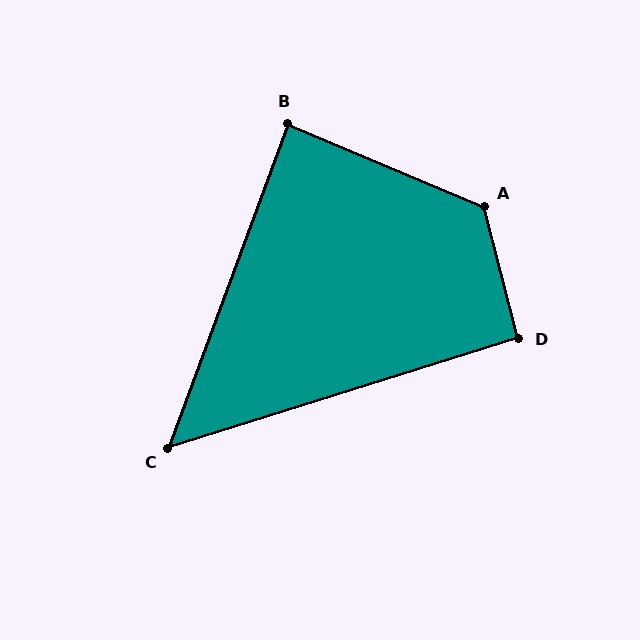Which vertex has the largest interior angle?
A, at approximately 128 degrees.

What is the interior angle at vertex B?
Approximately 87 degrees (approximately right).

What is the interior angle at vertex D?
Approximately 93 degrees (approximately right).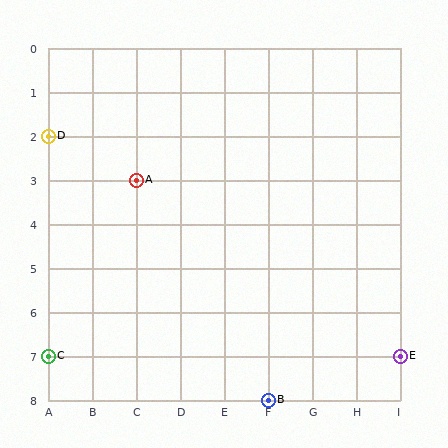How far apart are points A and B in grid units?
Points A and B are 3 columns and 5 rows apart (about 5.8 grid units diagonally).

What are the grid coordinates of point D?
Point D is at grid coordinates (A, 2).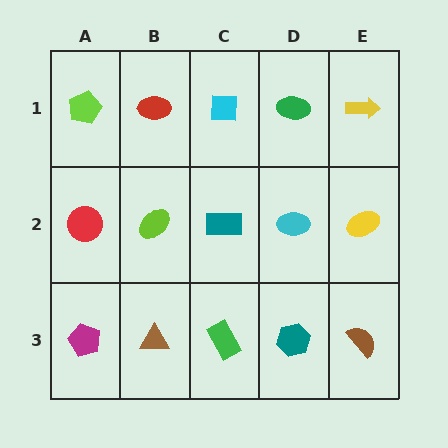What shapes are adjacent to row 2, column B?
A red ellipse (row 1, column B), a brown triangle (row 3, column B), a red circle (row 2, column A), a teal rectangle (row 2, column C).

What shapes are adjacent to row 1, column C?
A teal rectangle (row 2, column C), a red ellipse (row 1, column B), a green ellipse (row 1, column D).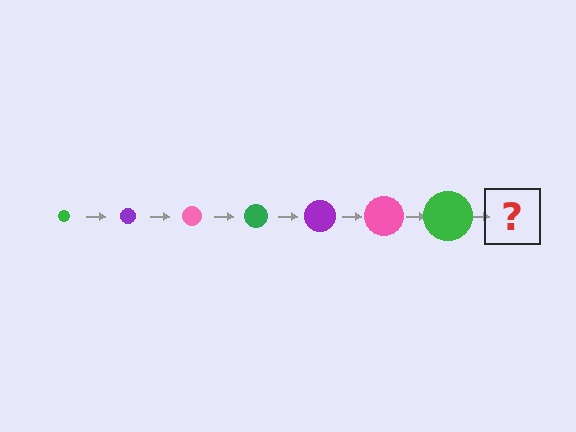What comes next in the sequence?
The next element should be a purple circle, larger than the previous one.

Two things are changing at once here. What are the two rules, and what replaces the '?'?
The two rules are that the circle grows larger each step and the color cycles through green, purple, and pink. The '?' should be a purple circle, larger than the previous one.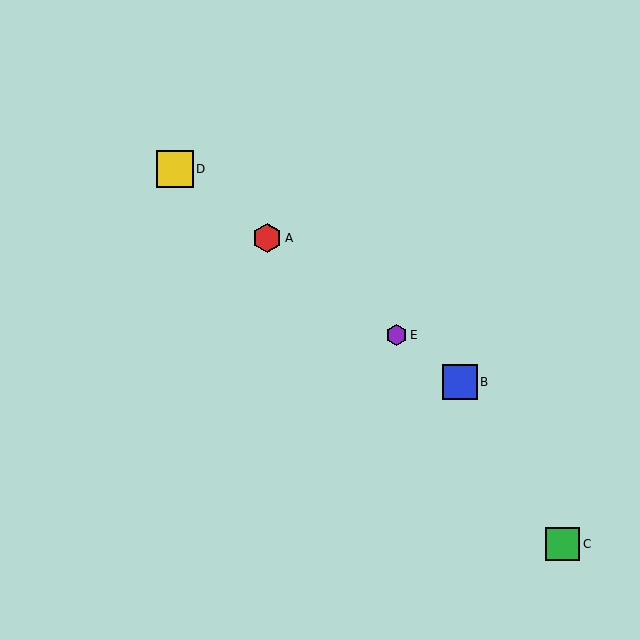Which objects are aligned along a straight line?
Objects A, B, D, E are aligned along a straight line.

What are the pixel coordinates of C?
Object C is at (563, 544).